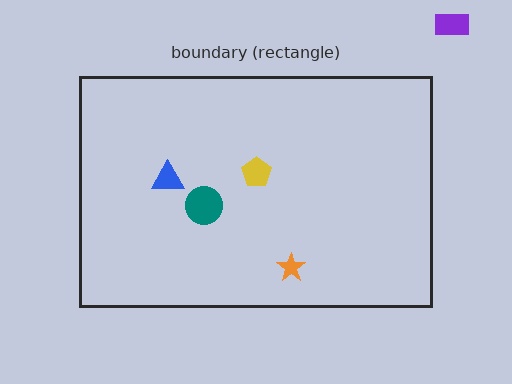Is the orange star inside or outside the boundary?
Inside.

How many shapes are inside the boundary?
4 inside, 1 outside.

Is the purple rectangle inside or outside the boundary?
Outside.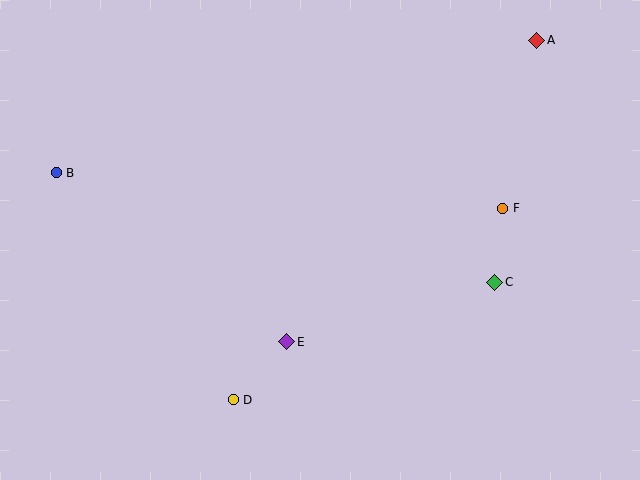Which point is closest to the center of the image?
Point E at (287, 342) is closest to the center.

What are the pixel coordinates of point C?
Point C is at (495, 282).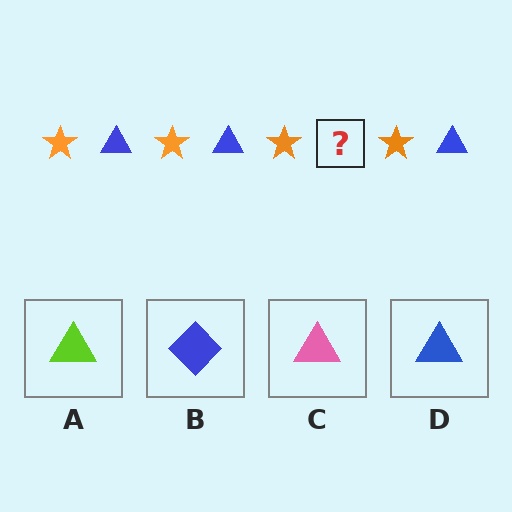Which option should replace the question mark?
Option D.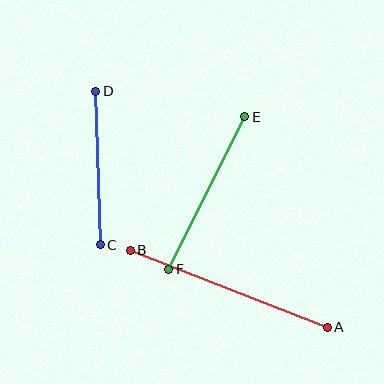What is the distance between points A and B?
The distance is approximately 211 pixels.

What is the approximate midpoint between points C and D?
The midpoint is at approximately (98, 168) pixels.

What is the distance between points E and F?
The distance is approximately 170 pixels.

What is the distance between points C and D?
The distance is approximately 154 pixels.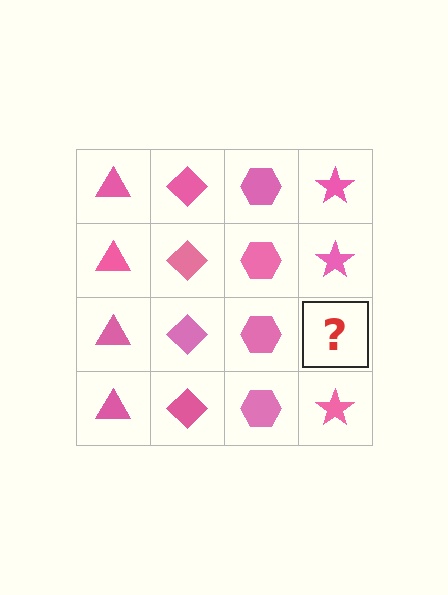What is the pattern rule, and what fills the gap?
The rule is that each column has a consistent shape. The gap should be filled with a pink star.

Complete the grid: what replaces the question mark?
The question mark should be replaced with a pink star.